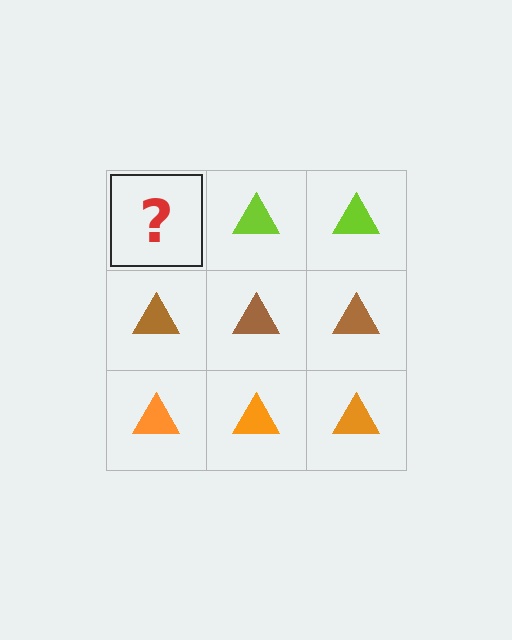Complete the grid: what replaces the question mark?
The question mark should be replaced with a lime triangle.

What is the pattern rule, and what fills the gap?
The rule is that each row has a consistent color. The gap should be filled with a lime triangle.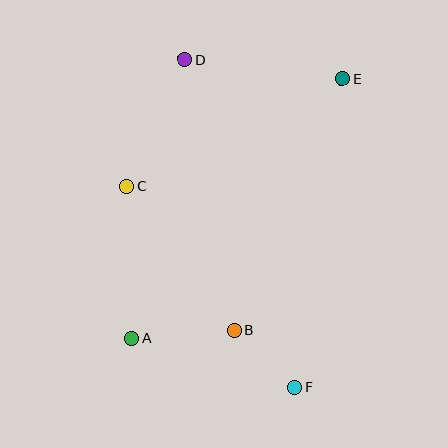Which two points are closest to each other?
Points B and F are closest to each other.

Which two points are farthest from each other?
Points D and F are farthest from each other.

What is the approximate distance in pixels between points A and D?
The distance between A and D is approximately 284 pixels.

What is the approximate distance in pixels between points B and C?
The distance between B and C is approximately 179 pixels.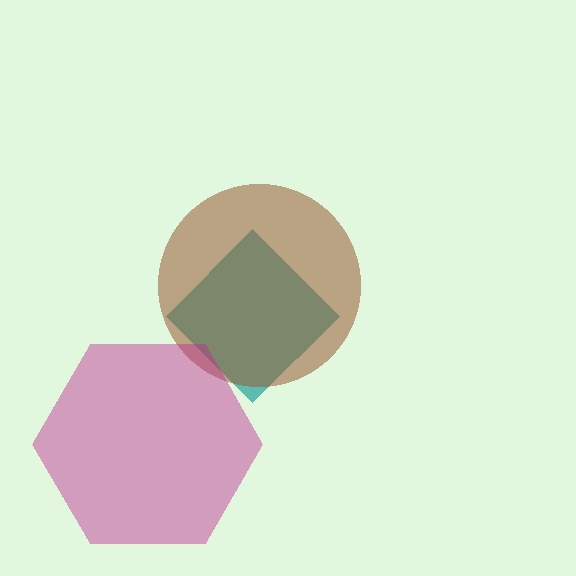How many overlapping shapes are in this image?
There are 3 overlapping shapes in the image.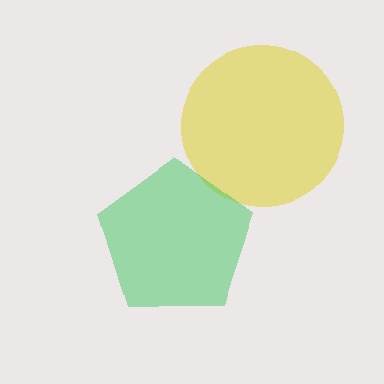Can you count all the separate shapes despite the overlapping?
Yes, there are 2 separate shapes.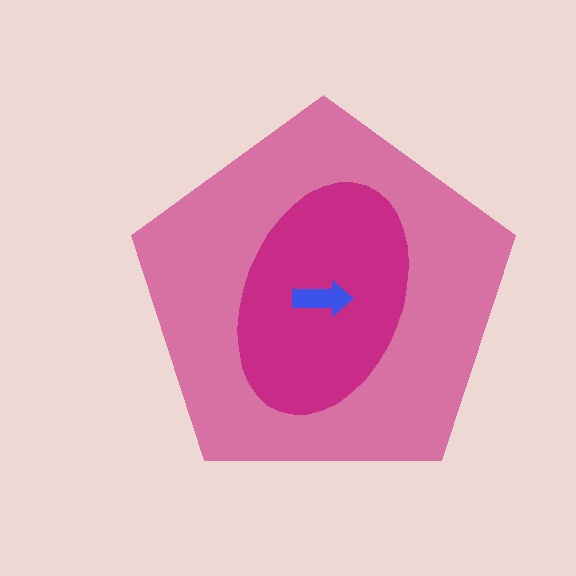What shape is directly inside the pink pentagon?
The magenta ellipse.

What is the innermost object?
The blue arrow.